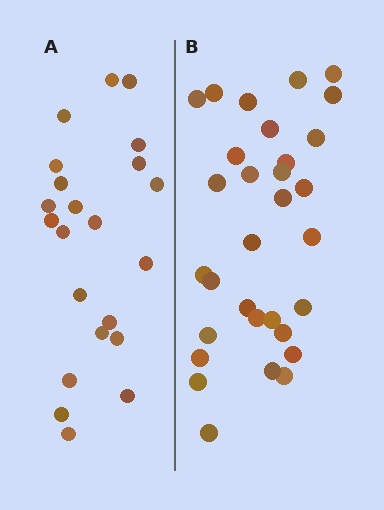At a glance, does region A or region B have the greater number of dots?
Region B (the right region) has more dots.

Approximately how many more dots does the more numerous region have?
Region B has roughly 8 or so more dots than region A.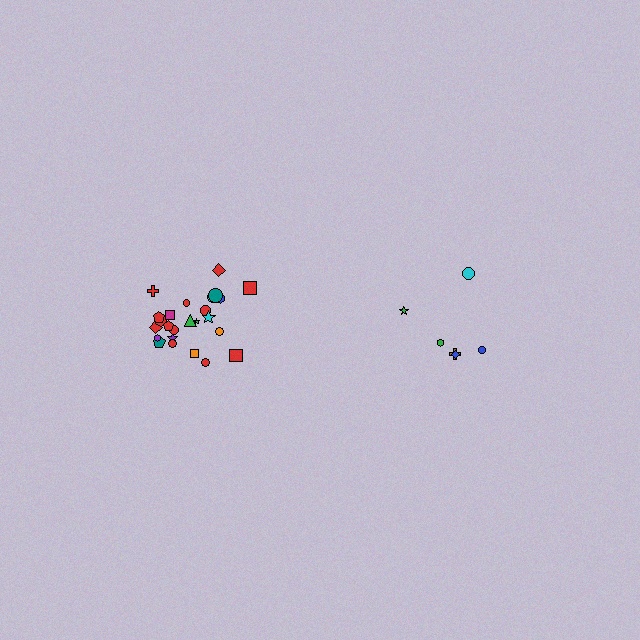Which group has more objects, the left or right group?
The left group.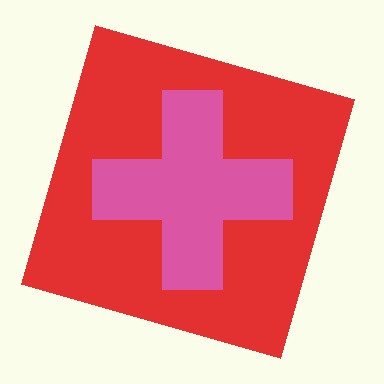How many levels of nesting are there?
2.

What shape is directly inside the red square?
The pink cross.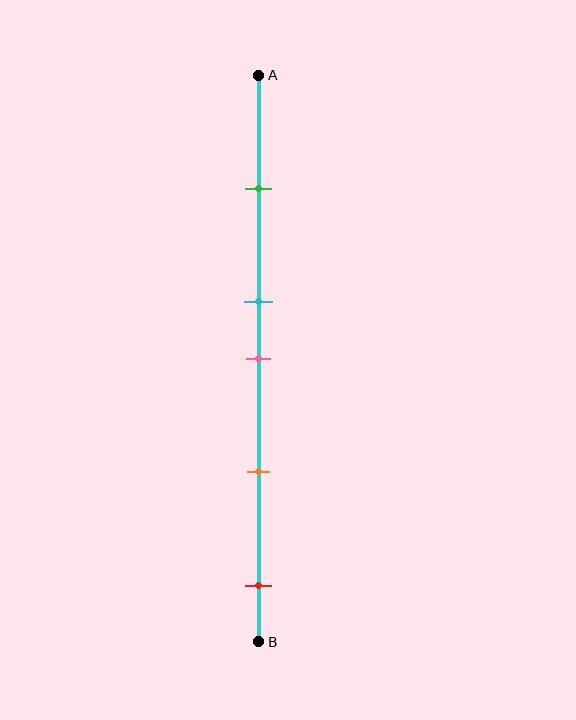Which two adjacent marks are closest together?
The cyan and pink marks are the closest adjacent pair.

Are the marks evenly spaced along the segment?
No, the marks are not evenly spaced.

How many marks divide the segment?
There are 5 marks dividing the segment.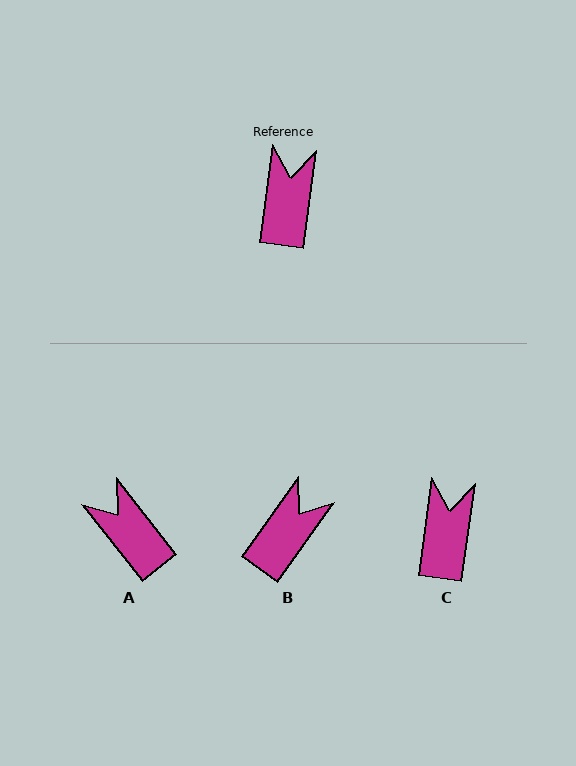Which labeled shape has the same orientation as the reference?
C.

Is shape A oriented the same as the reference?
No, it is off by about 46 degrees.